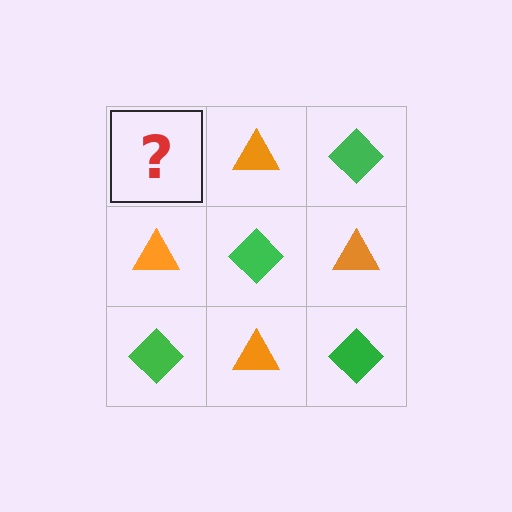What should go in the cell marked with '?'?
The missing cell should contain a green diamond.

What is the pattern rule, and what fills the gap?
The rule is that it alternates green diamond and orange triangle in a checkerboard pattern. The gap should be filled with a green diamond.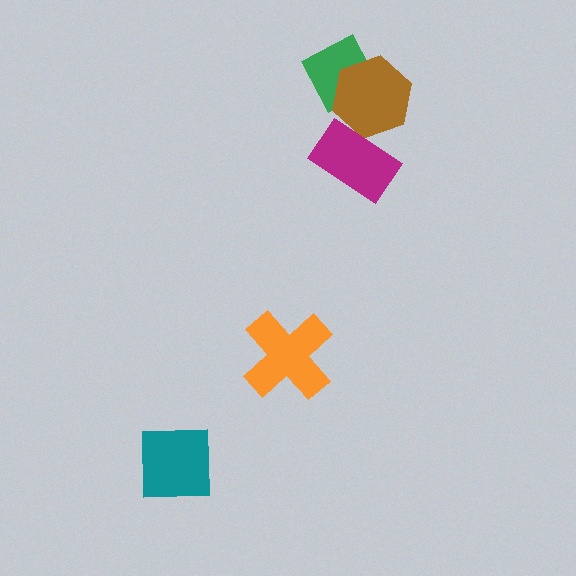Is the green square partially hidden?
Yes, it is partially covered by another shape.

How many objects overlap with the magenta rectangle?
1 object overlaps with the magenta rectangle.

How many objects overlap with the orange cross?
0 objects overlap with the orange cross.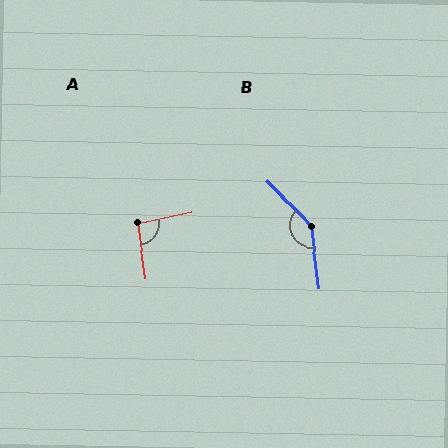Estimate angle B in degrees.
Approximately 142 degrees.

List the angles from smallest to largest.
A (93°), B (142°).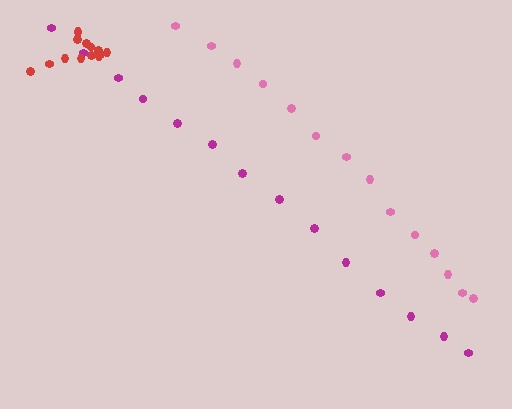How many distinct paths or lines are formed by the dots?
There are 3 distinct paths.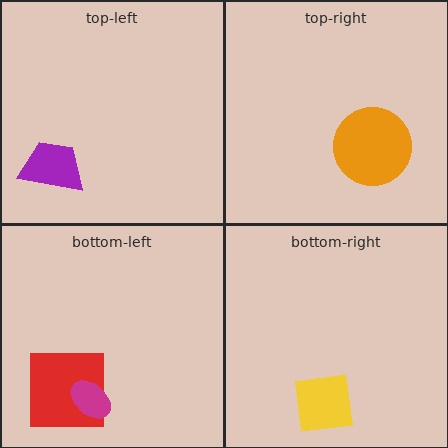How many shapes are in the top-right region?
1.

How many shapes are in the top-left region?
1.